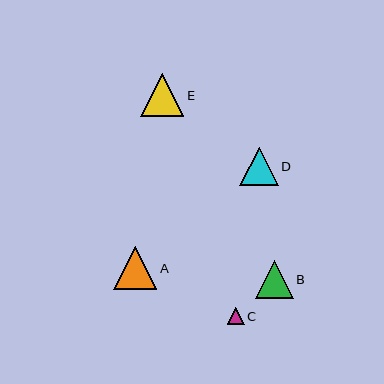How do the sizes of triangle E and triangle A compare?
Triangle E and triangle A are approximately the same size.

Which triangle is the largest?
Triangle E is the largest with a size of approximately 43 pixels.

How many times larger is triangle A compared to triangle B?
Triangle A is approximately 1.1 times the size of triangle B.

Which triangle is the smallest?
Triangle C is the smallest with a size of approximately 17 pixels.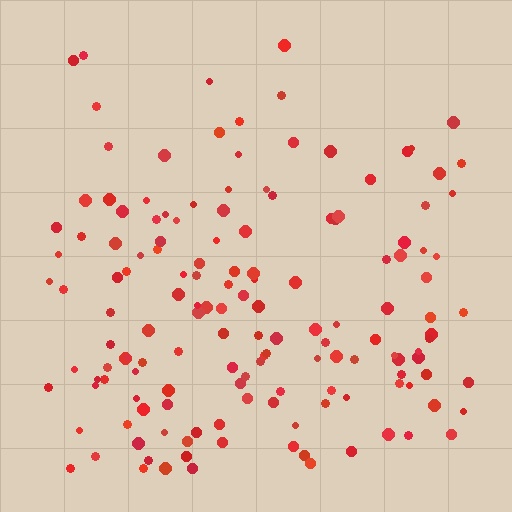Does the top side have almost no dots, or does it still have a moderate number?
Still a moderate number, just noticeably fewer than the bottom.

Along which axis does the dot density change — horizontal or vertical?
Vertical.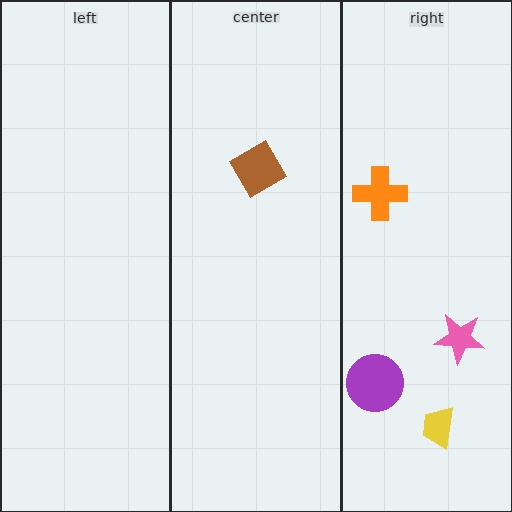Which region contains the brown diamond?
The center region.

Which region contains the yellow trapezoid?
The right region.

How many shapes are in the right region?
4.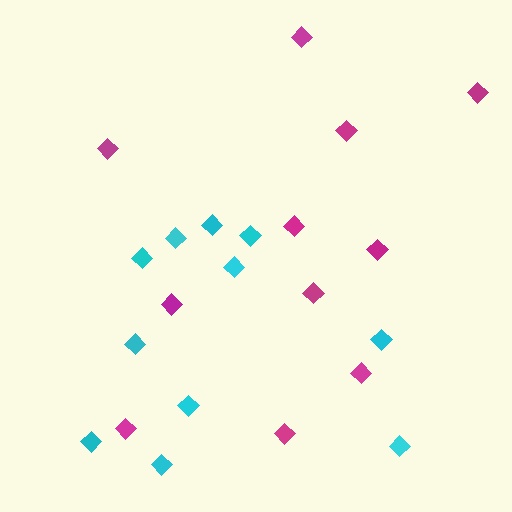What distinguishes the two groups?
There are 2 groups: one group of cyan diamonds (11) and one group of magenta diamonds (11).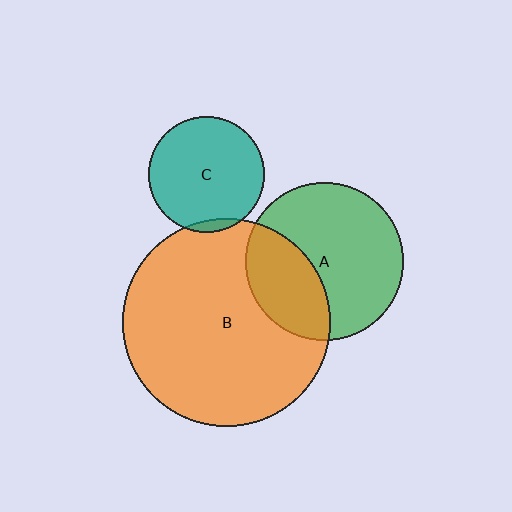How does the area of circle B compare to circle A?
Approximately 1.7 times.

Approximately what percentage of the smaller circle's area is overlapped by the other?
Approximately 5%.